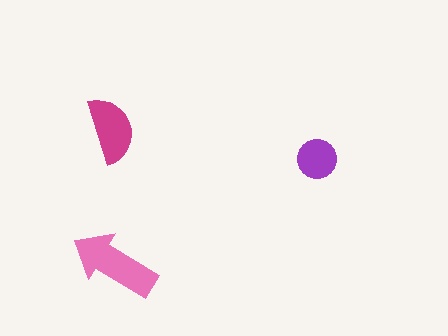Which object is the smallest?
The purple circle.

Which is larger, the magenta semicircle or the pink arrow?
The pink arrow.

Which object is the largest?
The pink arrow.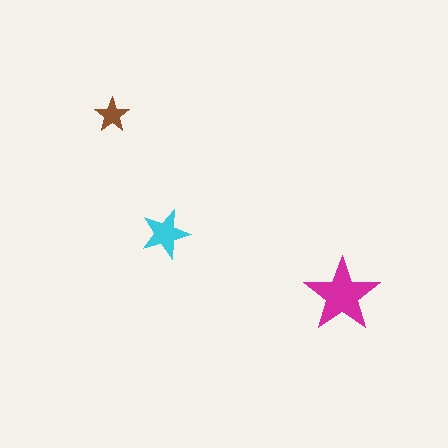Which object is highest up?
The brown star is topmost.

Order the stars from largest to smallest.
the magenta one, the cyan one, the brown one.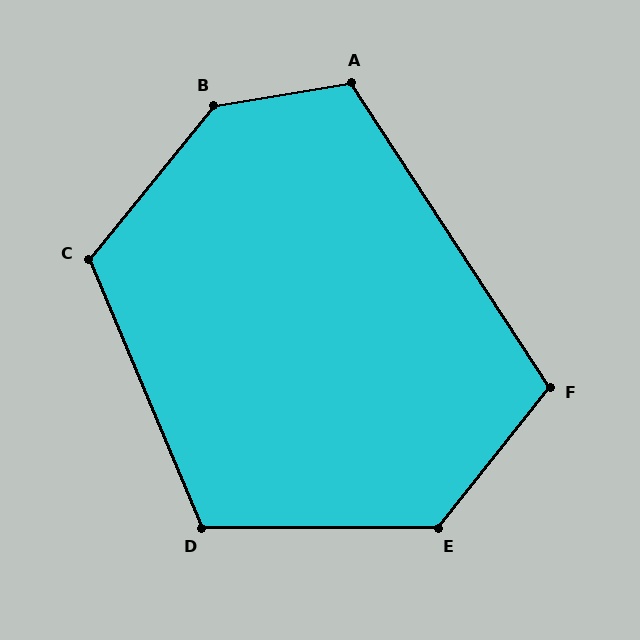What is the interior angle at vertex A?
Approximately 114 degrees (obtuse).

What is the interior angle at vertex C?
Approximately 118 degrees (obtuse).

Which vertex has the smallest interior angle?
F, at approximately 109 degrees.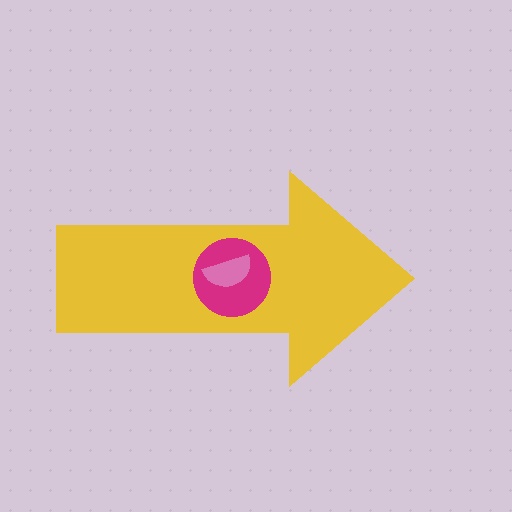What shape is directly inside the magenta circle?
The pink semicircle.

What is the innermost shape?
The pink semicircle.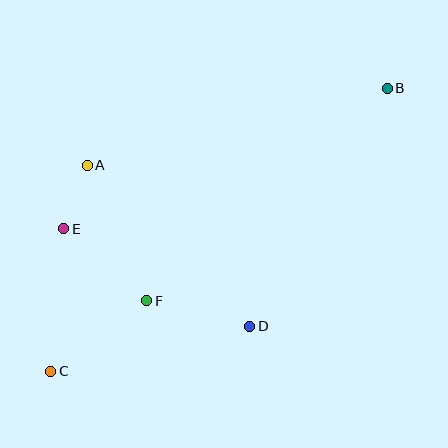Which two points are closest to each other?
Points A and E are closest to each other.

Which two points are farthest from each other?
Points B and C are farthest from each other.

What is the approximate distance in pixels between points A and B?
The distance between A and B is approximately 310 pixels.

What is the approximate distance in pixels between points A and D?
The distance between A and D is approximately 229 pixels.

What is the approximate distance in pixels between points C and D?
The distance between C and D is approximately 204 pixels.